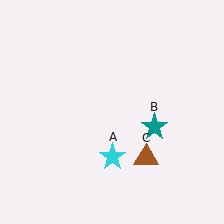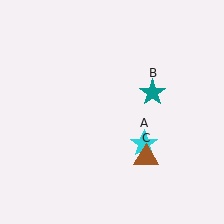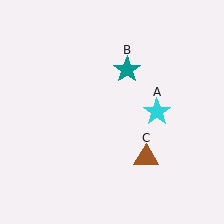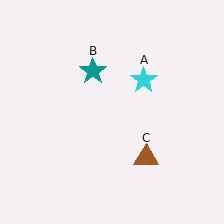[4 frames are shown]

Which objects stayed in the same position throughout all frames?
Brown triangle (object C) remained stationary.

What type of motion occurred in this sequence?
The cyan star (object A), teal star (object B) rotated counterclockwise around the center of the scene.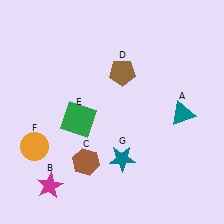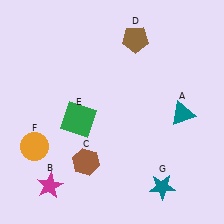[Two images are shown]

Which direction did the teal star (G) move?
The teal star (G) moved right.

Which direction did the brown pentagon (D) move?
The brown pentagon (D) moved up.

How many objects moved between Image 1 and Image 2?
2 objects moved between the two images.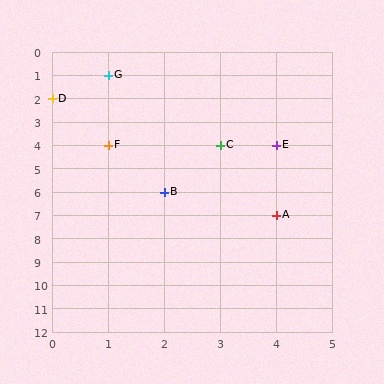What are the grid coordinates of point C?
Point C is at grid coordinates (3, 4).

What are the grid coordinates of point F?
Point F is at grid coordinates (1, 4).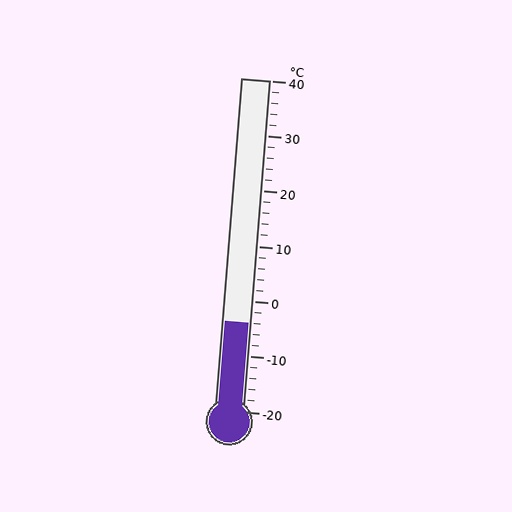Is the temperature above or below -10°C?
The temperature is above -10°C.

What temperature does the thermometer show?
The thermometer shows approximately -4°C.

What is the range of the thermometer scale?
The thermometer scale ranges from -20°C to 40°C.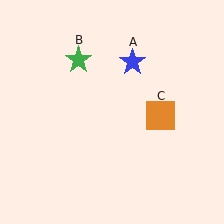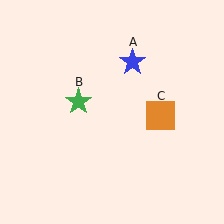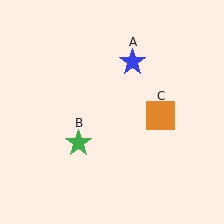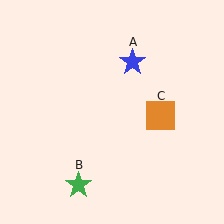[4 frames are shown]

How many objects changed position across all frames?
1 object changed position: green star (object B).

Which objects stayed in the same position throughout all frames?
Blue star (object A) and orange square (object C) remained stationary.